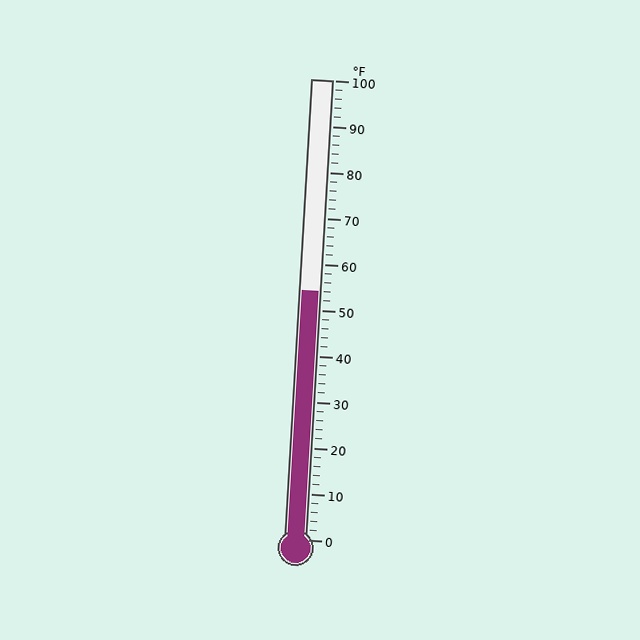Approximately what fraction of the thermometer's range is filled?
The thermometer is filled to approximately 55% of its range.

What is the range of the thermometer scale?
The thermometer scale ranges from 0°F to 100°F.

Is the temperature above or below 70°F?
The temperature is below 70°F.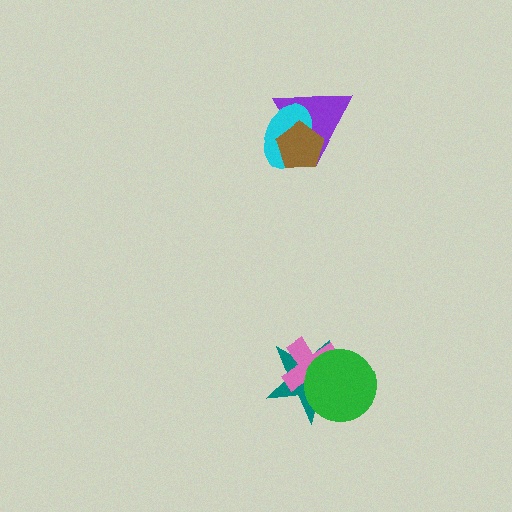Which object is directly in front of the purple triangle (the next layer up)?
The cyan ellipse is directly in front of the purple triangle.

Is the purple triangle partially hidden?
Yes, it is partially covered by another shape.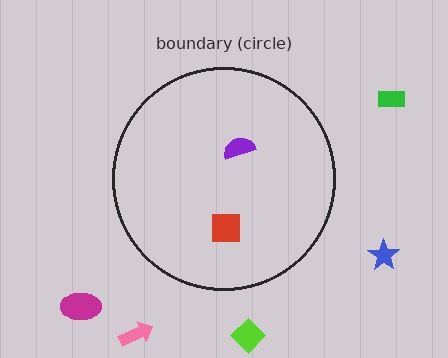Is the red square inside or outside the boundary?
Inside.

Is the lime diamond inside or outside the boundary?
Outside.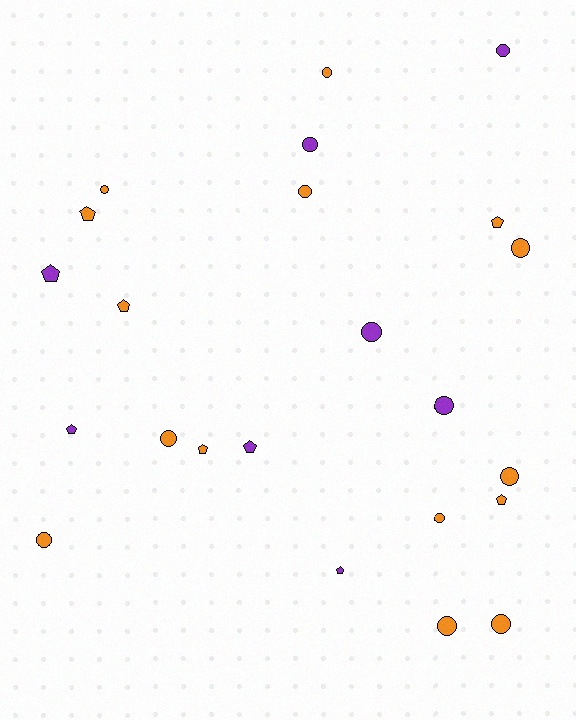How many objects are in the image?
There are 23 objects.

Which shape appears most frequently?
Circle, with 14 objects.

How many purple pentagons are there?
There are 4 purple pentagons.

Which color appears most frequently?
Orange, with 15 objects.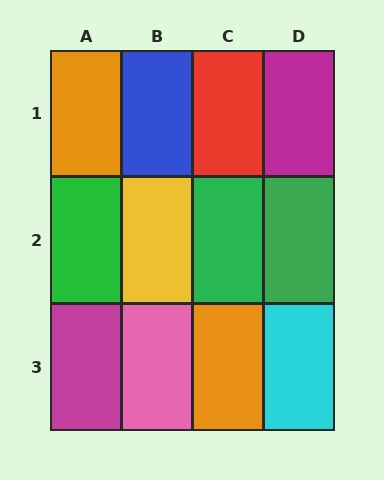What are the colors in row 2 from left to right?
Green, yellow, green, green.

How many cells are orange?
2 cells are orange.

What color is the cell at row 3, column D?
Cyan.